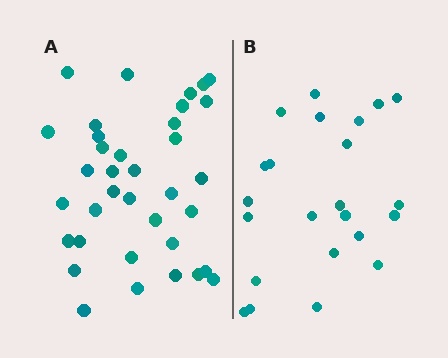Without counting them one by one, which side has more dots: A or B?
Region A (the left region) has more dots.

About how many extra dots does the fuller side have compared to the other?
Region A has approximately 15 more dots than region B.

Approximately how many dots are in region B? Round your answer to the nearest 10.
About 20 dots. (The exact count is 23, which rounds to 20.)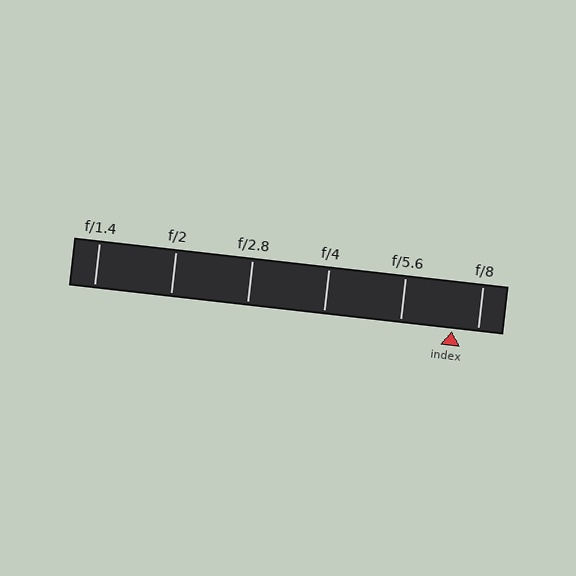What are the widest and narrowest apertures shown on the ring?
The widest aperture shown is f/1.4 and the narrowest is f/8.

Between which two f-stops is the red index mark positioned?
The index mark is between f/5.6 and f/8.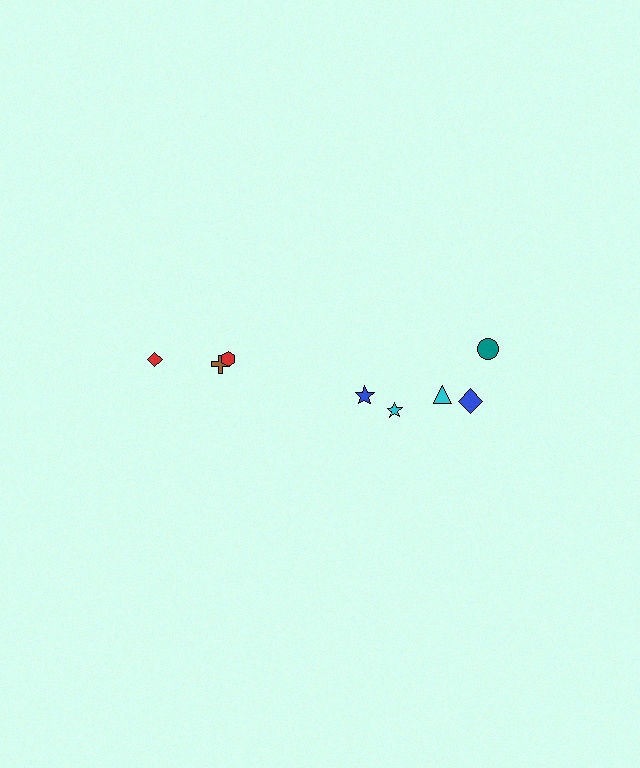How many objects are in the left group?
There are 3 objects.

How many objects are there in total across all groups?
There are 8 objects.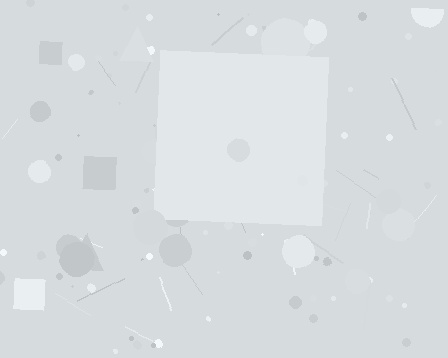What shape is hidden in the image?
A square is hidden in the image.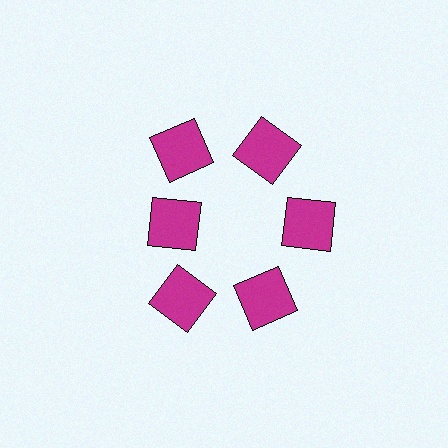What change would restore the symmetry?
The symmetry would be restored by moving it outward, back onto the ring so that all 6 squares sit at equal angles and equal distance from the center.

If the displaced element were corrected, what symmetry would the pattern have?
It would have 6-fold rotational symmetry — the pattern would map onto itself every 60 degrees.